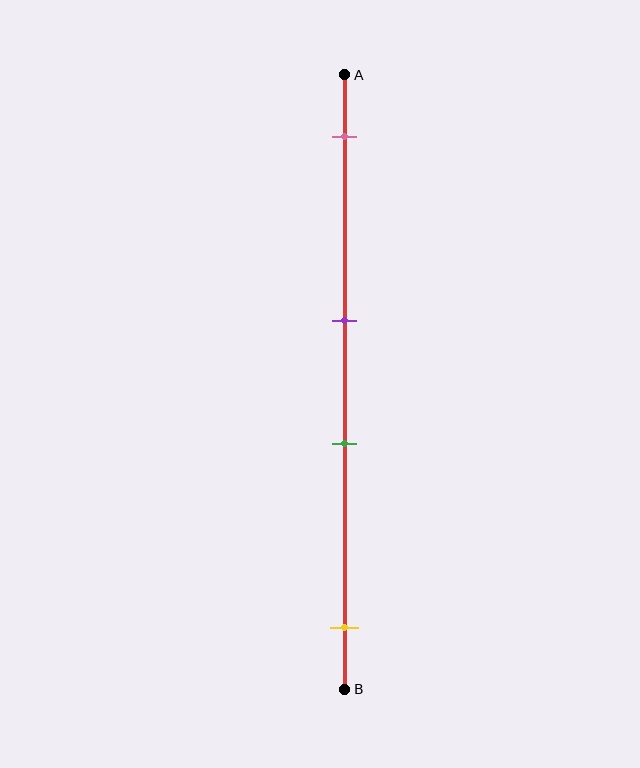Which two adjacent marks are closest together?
The purple and green marks are the closest adjacent pair.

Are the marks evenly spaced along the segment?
No, the marks are not evenly spaced.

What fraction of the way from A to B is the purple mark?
The purple mark is approximately 40% (0.4) of the way from A to B.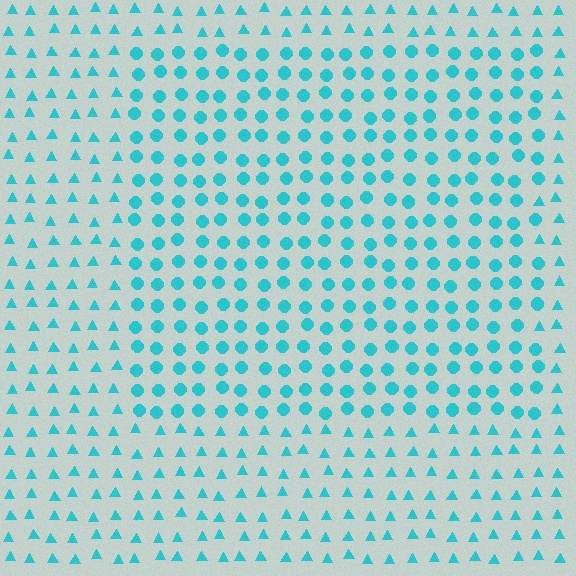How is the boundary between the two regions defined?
The boundary is defined by a change in element shape: circles inside vs. triangles outside. All elements share the same color and spacing.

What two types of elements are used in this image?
The image uses circles inside the rectangle region and triangles outside it.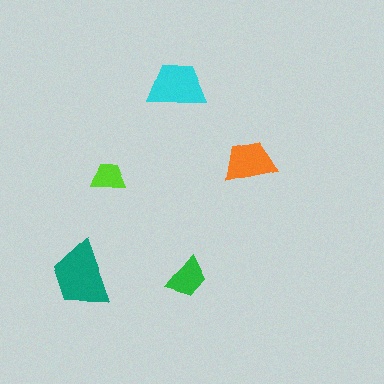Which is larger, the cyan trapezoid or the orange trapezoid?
The cyan one.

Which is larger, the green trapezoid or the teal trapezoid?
The teal one.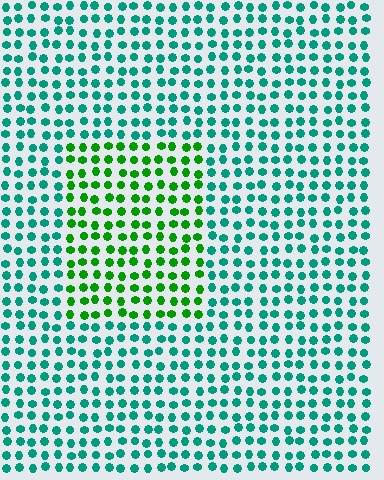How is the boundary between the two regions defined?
The boundary is defined purely by a slight shift in hue (about 48 degrees). Spacing, size, and orientation are identical on both sides.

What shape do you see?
I see a rectangle.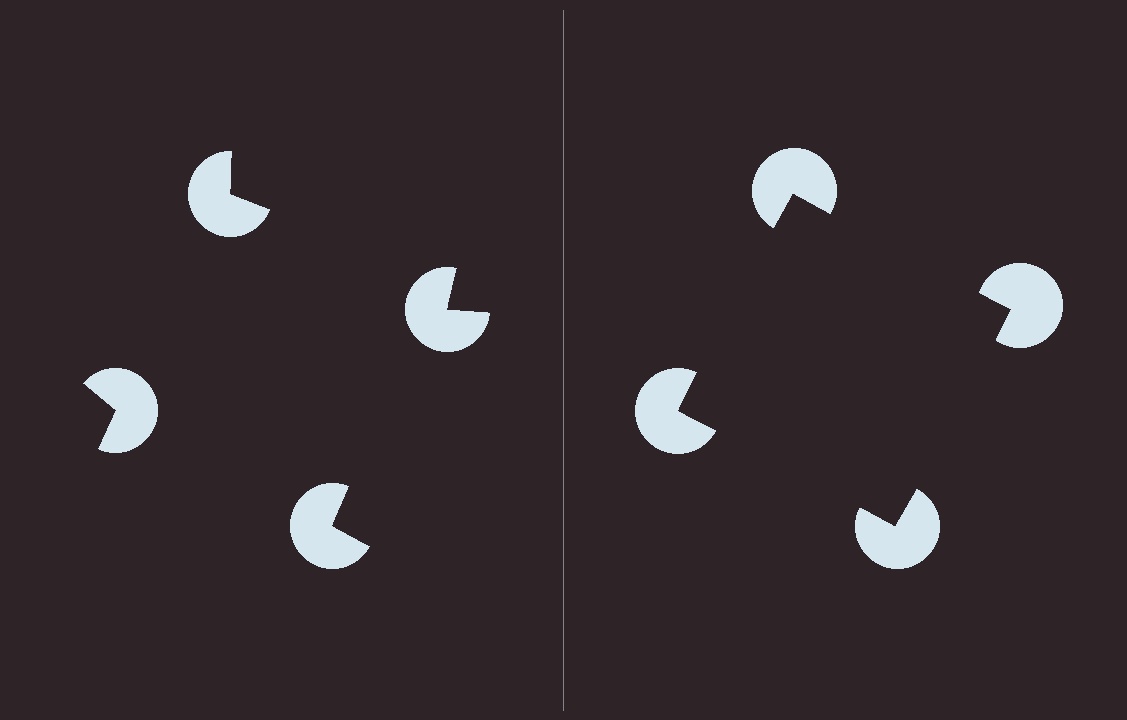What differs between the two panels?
The pac-man discs are positioned identically on both sides; only the wedge orientations differ. On the right they align to a square; on the left they are misaligned.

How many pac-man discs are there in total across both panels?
8 — 4 on each side.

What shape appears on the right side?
An illusory square.